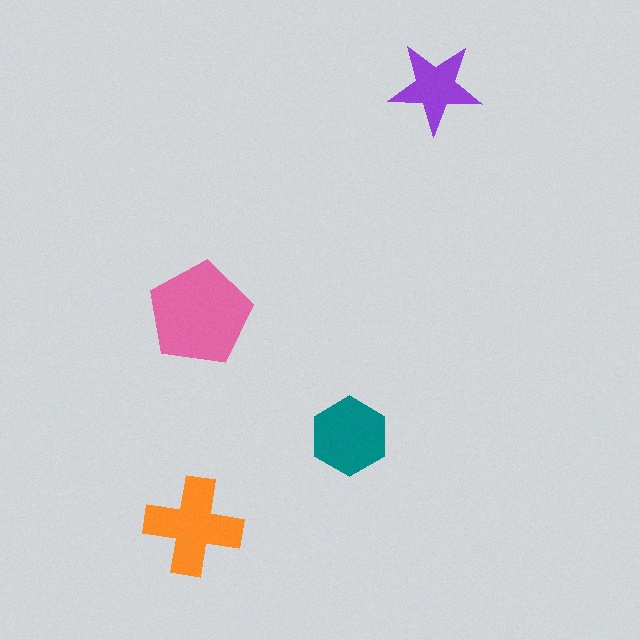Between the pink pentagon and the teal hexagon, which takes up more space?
The pink pentagon.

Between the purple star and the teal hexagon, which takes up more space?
The teal hexagon.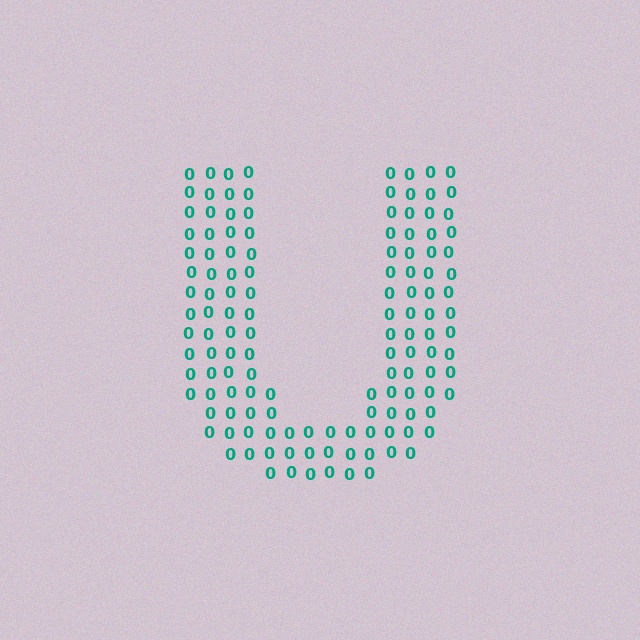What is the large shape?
The large shape is the letter U.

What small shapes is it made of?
It is made of small digit 0's.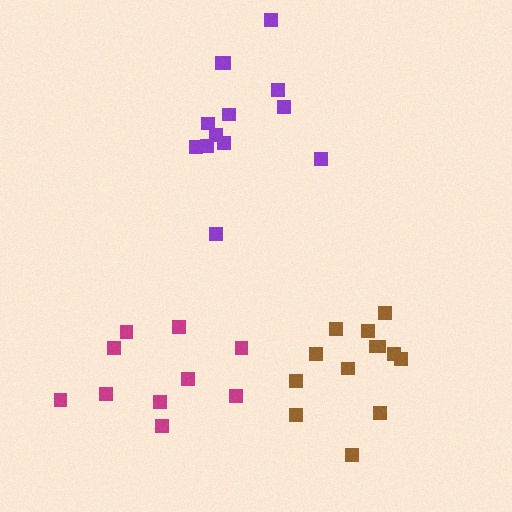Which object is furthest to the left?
The magenta cluster is leftmost.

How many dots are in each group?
Group 1: 10 dots, Group 2: 13 dots, Group 3: 13 dots (36 total).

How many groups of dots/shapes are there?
There are 3 groups.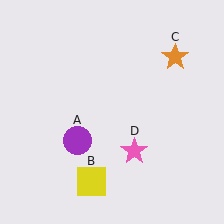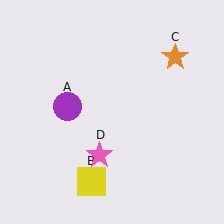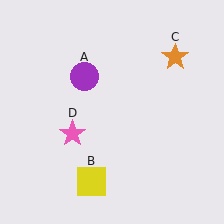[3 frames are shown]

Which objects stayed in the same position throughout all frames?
Yellow square (object B) and orange star (object C) remained stationary.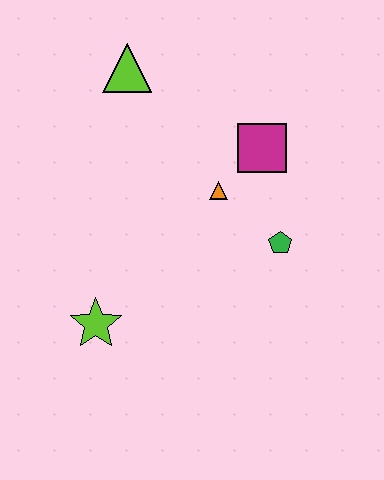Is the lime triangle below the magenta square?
No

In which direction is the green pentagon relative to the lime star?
The green pentagon is to the right of the lime star.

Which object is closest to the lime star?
The orange triangle is closest to the lime star.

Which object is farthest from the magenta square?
The lime star is farthest from the magenta square.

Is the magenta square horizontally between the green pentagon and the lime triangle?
Yes